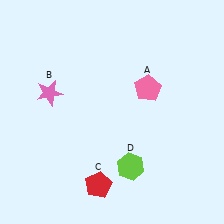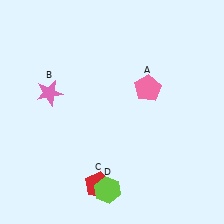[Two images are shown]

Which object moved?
The lime hexagon (D) moved down.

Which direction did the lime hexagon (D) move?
The lime hexagon (D) moved down.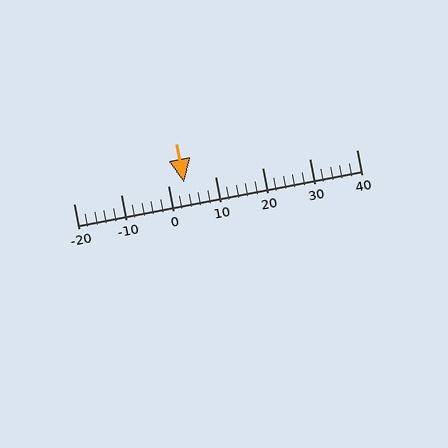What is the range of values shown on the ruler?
The ruler shows values from -20 to 40.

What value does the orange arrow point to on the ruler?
The orange arrow points to approximately 3.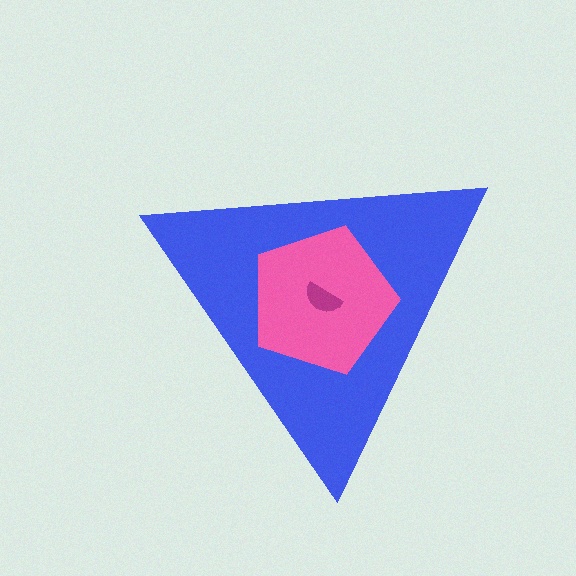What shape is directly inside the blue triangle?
The pink pentagon.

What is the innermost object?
The magenta semicircle.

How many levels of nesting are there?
3.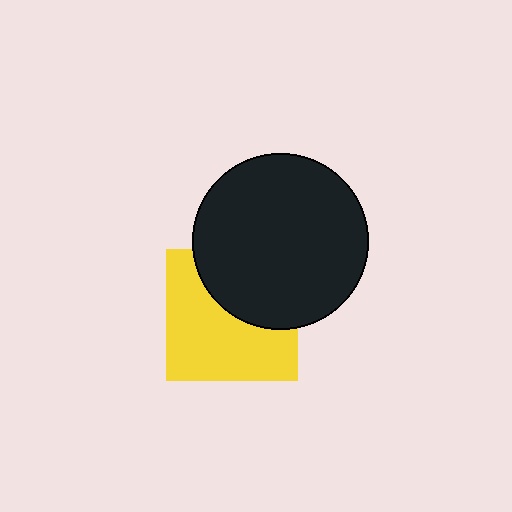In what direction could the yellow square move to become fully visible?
The yellow square could move down. That would shift it out from behind the black circle entirely.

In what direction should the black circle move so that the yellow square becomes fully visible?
The black circle should move up. That is the shortest direction to clear the overlap and leave the yellow square fully visible.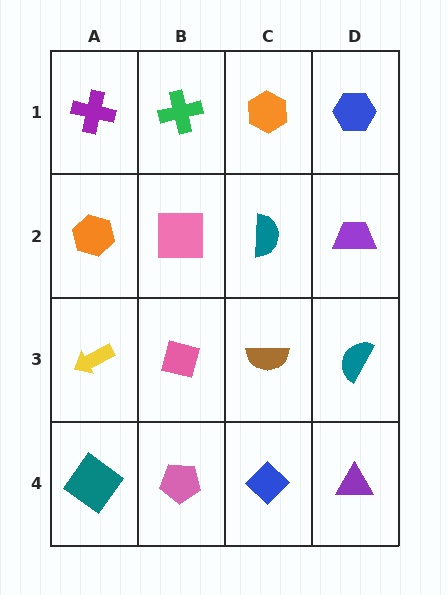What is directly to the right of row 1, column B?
An orange hexagon.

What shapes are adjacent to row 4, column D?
A teal semicircle (row 3, column D), a blue diamond (row 4, column C).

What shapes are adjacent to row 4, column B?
A pink square (row 3, column B), a teal diamond (row 4, column A), a blue diamond (row 4, column C).